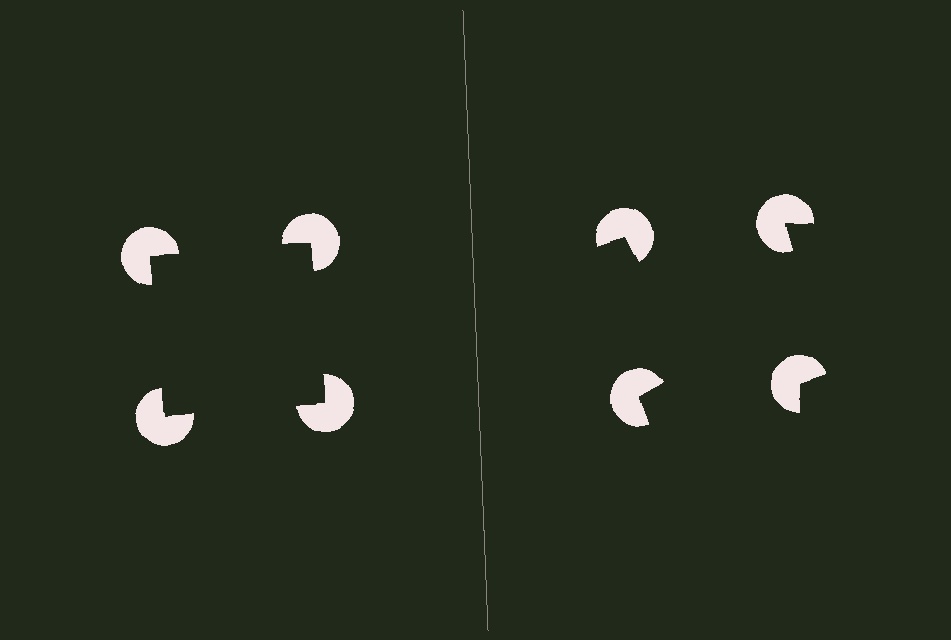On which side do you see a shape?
An illusory square appears on the left side. On the right side the wedge cuts are rotated, so no coherent shape forms.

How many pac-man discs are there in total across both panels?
8 — 4 on each side.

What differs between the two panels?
The pac-man discs are positioned identically on both sides; only the wedge orientations differ. On the left they align to a square; on the right they are misaligned.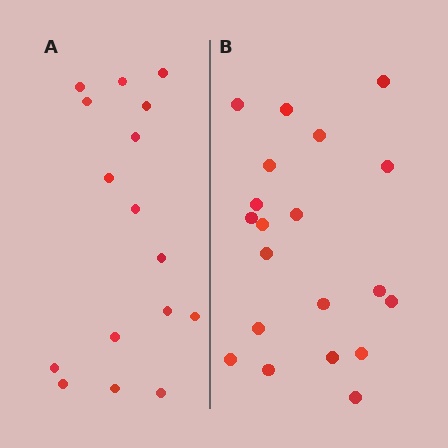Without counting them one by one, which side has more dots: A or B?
Region B (the right region) has more dots.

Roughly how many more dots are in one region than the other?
Region B has about 4 more dots than region A.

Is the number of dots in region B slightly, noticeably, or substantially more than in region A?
Region B has noticeably more, but not dramatically so. The ratio is roughly 1.2 to 1.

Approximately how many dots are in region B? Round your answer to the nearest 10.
About 20 dots.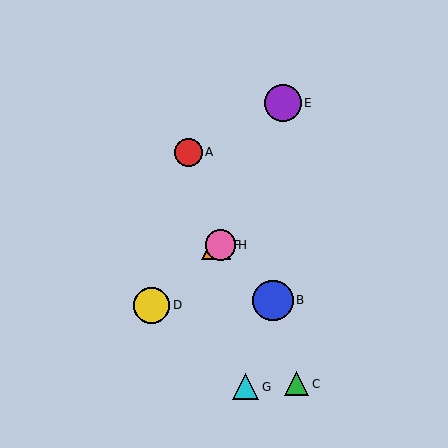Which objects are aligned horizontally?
Objects F, H are aligned horizontally.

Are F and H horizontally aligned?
Yes, both are at y≈245.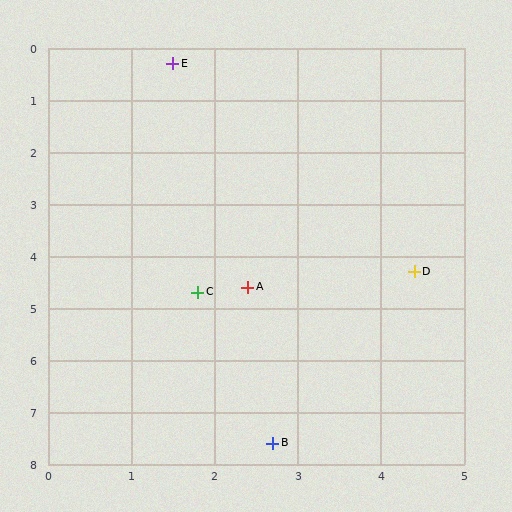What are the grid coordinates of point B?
Point B is at approximately (2.7, 7.6).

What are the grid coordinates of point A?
Point A is at approximately (2.4, 4.6).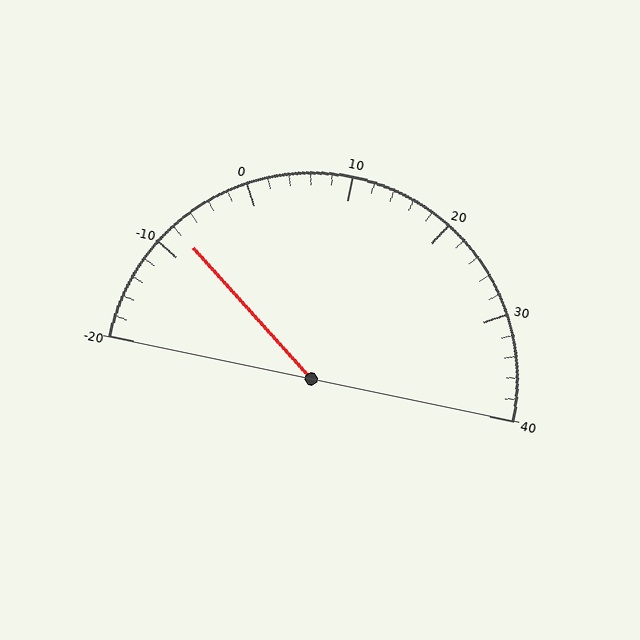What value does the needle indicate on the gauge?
The needle indicates approximately -8.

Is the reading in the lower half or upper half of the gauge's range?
The reading is in the lower half of the range (-20 to 40).